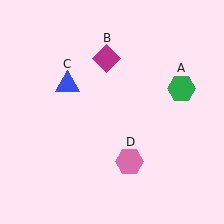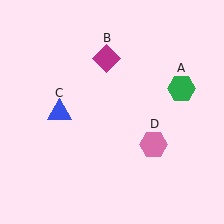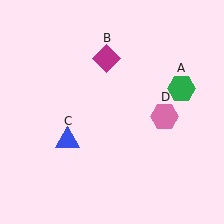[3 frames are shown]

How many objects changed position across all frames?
2 objects changed position: blue triangle (object C), pink hexagon (object D).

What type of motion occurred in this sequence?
The blue triangle (object C), pink hexagon (object D) rotated counterclockwise around the center of the scene.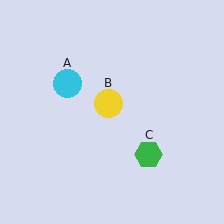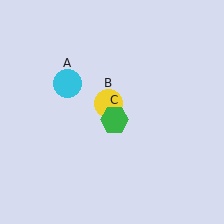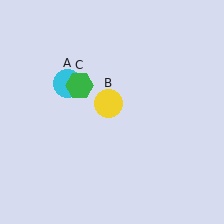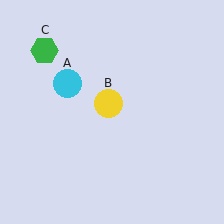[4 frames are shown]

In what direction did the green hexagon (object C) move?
The green hexagon (object C) moved up and to the left.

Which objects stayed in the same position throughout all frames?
Cyan circle (object A) and yellow circle (object B) remained stationary.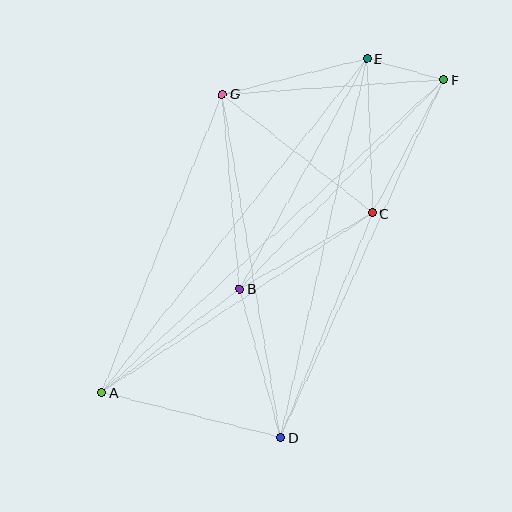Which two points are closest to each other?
Points E and F are closest to each other.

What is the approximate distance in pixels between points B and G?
The distance between B and G is approximately 195 pixels.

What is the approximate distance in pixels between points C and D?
The distance between C and D is approximately 243 pixels.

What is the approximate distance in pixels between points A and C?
The distance between A and C is approximately 325 pixels.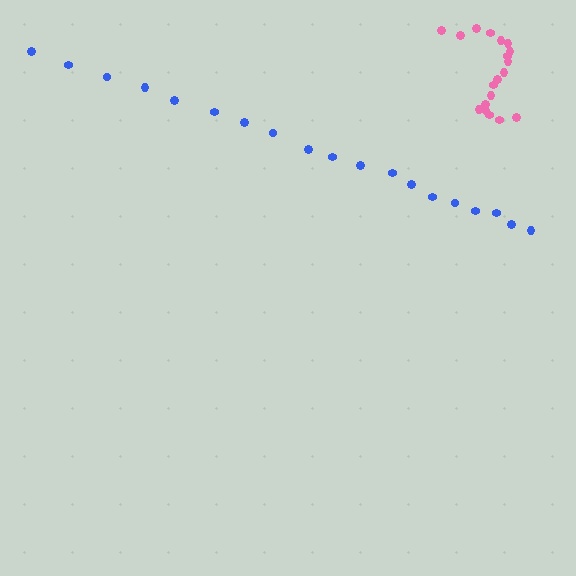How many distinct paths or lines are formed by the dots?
There are 2 distinct paths.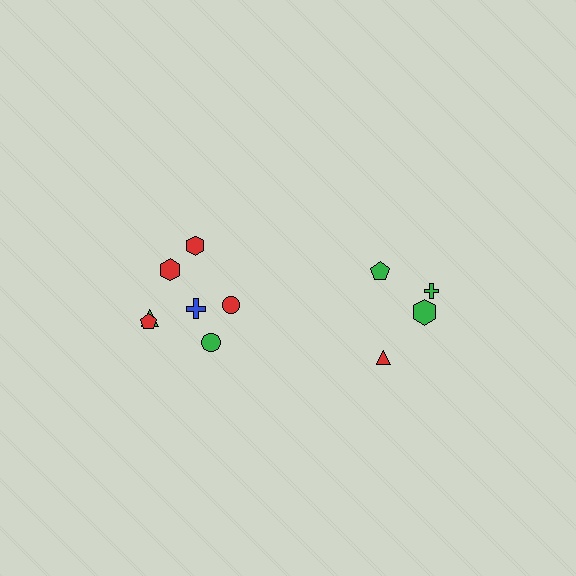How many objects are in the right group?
There are 4 objects.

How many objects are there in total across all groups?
There are 11 objects.